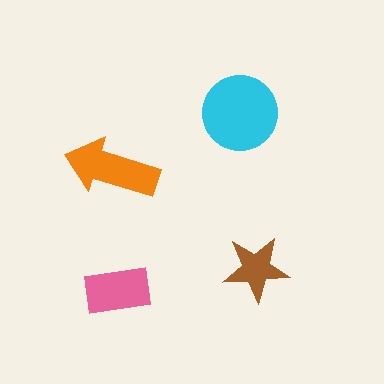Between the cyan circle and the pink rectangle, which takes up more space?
The cyan circle.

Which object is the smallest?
The brown star.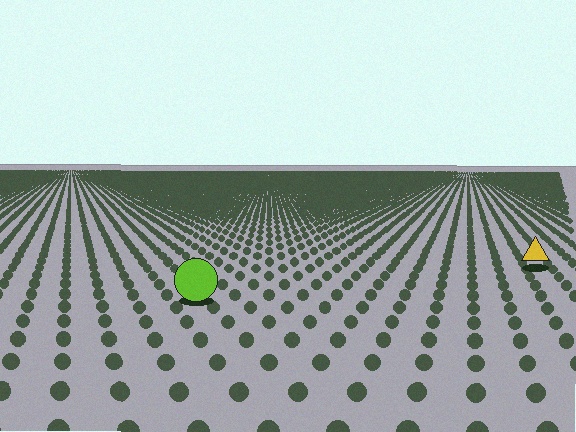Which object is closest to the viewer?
The lime circle is closest. The texture marks near it are larger and more spread out.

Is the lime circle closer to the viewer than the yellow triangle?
Yes. The lime circle is closer — you can tell from the texture gradient: the ground texture is coarser near it.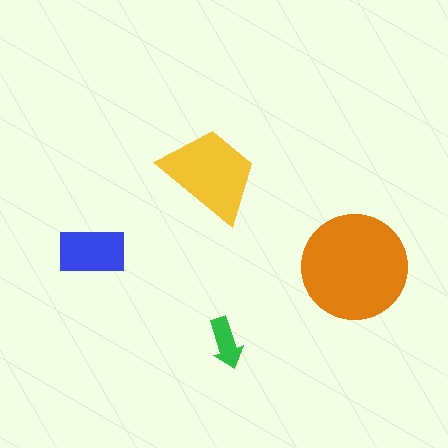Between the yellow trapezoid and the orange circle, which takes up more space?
The orange circle.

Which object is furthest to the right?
The orange circle is rightmost.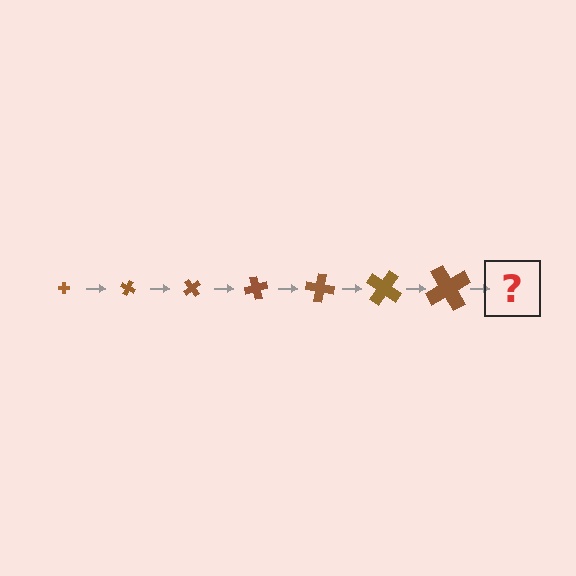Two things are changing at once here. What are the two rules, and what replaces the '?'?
The two rules are that the cross grows larger each step and it rotates 25 degrees each step. The '?' should be a cross, larger than the previous one and rotated 175 degrees from the start.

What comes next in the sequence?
The next element should be a cross, larger than the previous one and rotated 175 degrees from the start.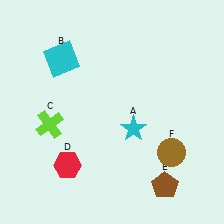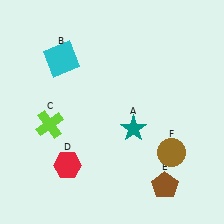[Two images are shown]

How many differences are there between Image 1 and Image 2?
There is 1 difference between the two images.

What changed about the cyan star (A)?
In Image 1, A is cyan. In Image 2, it changed to teal.